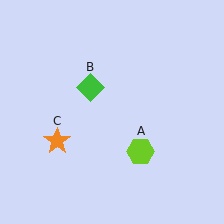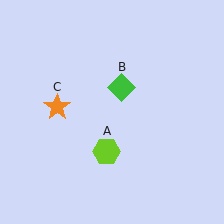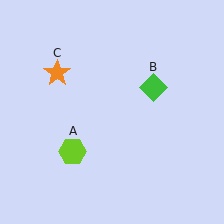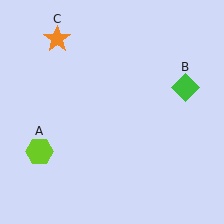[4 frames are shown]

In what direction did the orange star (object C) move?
The orange star (object C) moved up.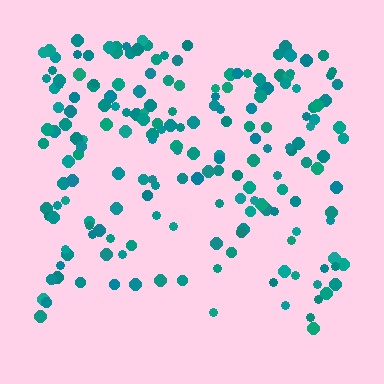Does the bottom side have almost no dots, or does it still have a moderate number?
Still a moderate number, just noticeably fewer than the top.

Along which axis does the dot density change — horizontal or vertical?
Vertical.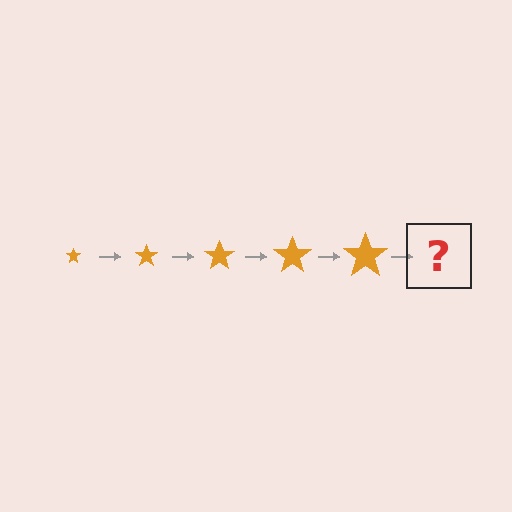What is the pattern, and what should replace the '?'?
The pattern is that the star gets progressively larger each step. The '?' should be an orange star, larger than the previous one.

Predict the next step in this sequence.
The next step is an orange star, larger than the previous one.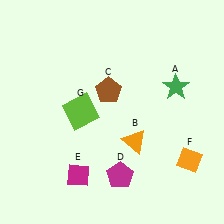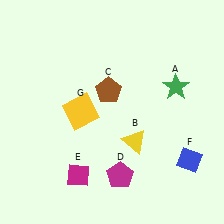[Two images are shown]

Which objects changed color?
B changed from orange to yellow. F changed from orange to blue. G changed from lime to yellow.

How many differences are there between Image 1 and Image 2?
There are 3 differences between the two images.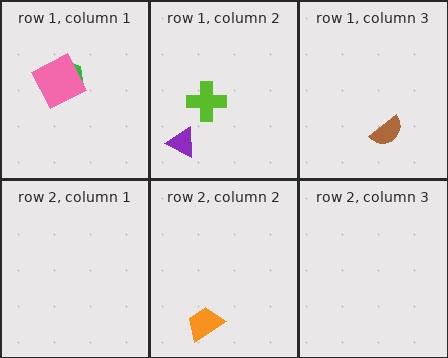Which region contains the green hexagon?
The row 1, column 1 region.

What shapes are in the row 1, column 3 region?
The brown semicircle.